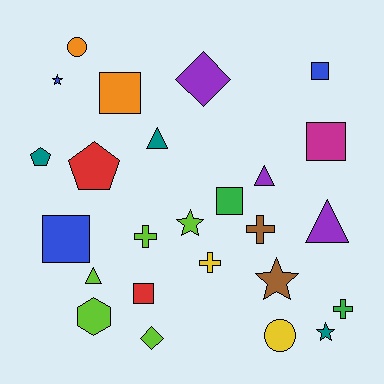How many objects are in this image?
There are 25 objects.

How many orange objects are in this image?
There are 2 orange objects.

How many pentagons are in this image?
There are 2 pentagons.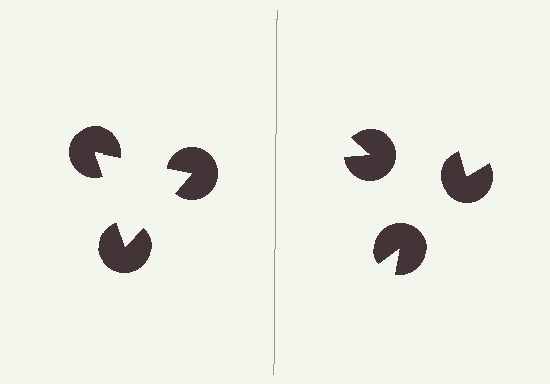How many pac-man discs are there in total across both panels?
6 — 3 on each side.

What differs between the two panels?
The pac-man discs are positioned identically on both sides; only the wedge orientations differ. On the left they align to a triangle; on the right they are misaligned.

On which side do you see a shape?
An illusory triangle appears on the left side. On the right side the wedge cuts are rotated, so no coherent shape forms.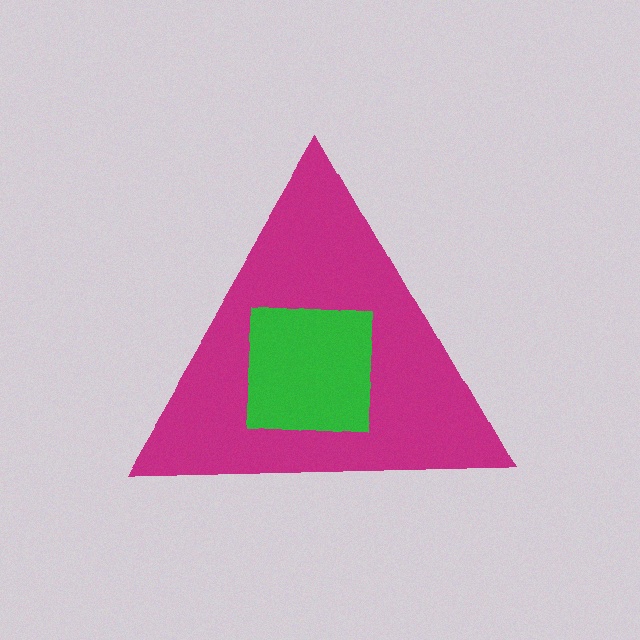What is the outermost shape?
The magenta triangle.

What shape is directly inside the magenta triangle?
The green square.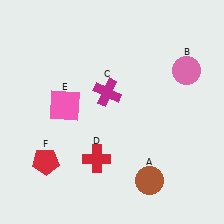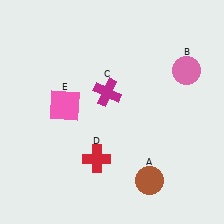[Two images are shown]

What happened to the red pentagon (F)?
The red pentagon (F) was removed in Image 2. It was in the bottom-left area of Image 1.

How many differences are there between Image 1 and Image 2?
There is 1 difference between the two images.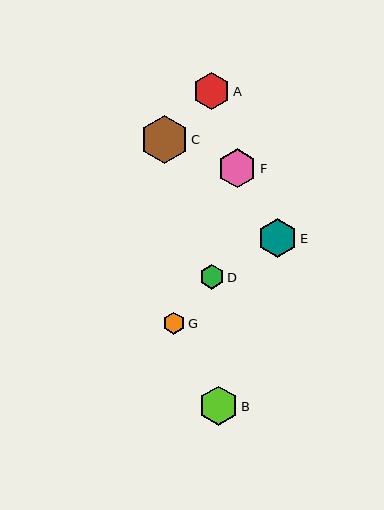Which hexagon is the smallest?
Hexagon G is the smallest with a size of approximately 22 pixels.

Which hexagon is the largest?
Hexagon C is the largest with a size of approximately 48 pixels.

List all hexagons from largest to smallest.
From largest to smallest: C, B, F, E, A, D, G.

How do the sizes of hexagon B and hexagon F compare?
Hexagon B and hexagon F are approximately the same size.